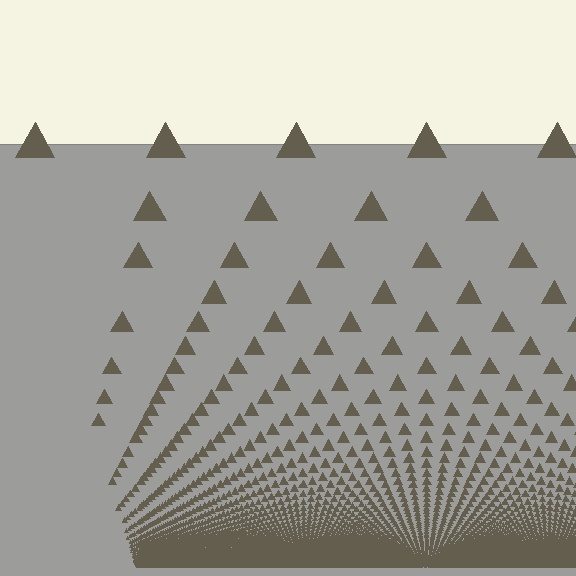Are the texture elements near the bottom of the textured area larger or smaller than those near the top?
Smaller. The gradient is inverted — elements near the bottom are smaller and denser.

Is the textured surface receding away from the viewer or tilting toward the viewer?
The surface appears to tilt toward the viewer. Texture elements get larger and sparser toward the top.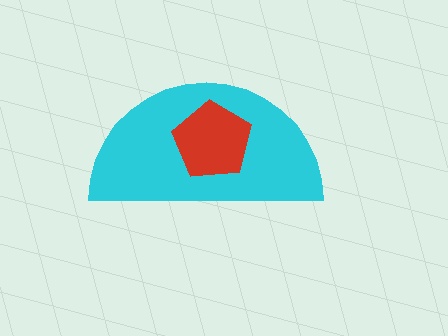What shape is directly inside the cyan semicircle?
The red pentagon.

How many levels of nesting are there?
2.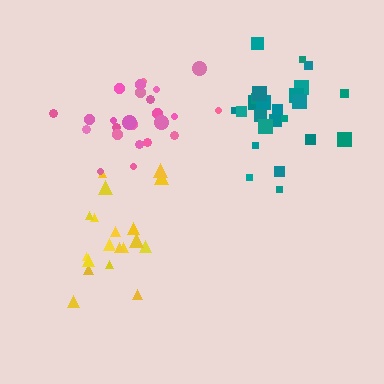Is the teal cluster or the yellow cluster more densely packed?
Teal.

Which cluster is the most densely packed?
Pink.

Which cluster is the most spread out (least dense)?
Yellow.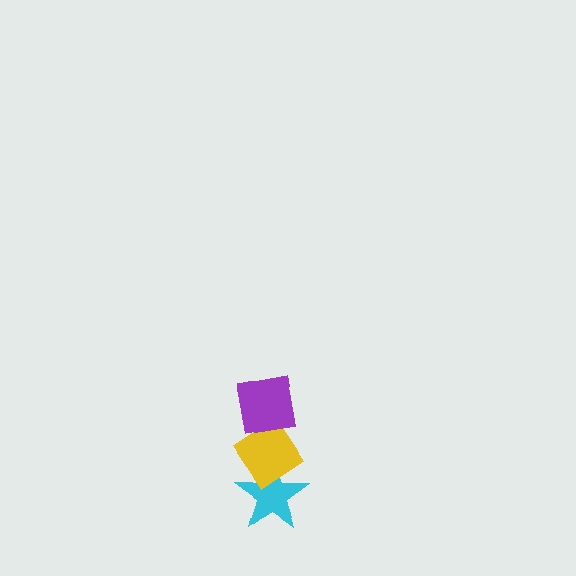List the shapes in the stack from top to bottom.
From top to bottom: the purple square, the yellow diamond, the cyan star.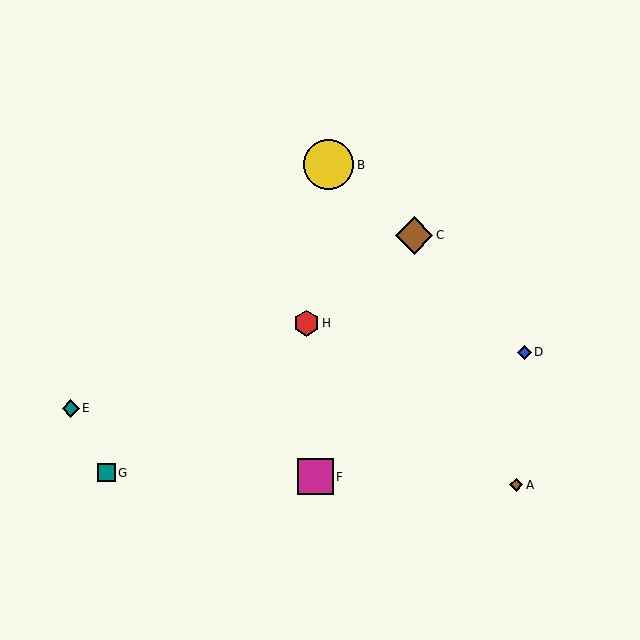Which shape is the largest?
The yellow circle (labeled B) is the largest.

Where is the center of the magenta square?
The center of the magenta square is at (315, 477).